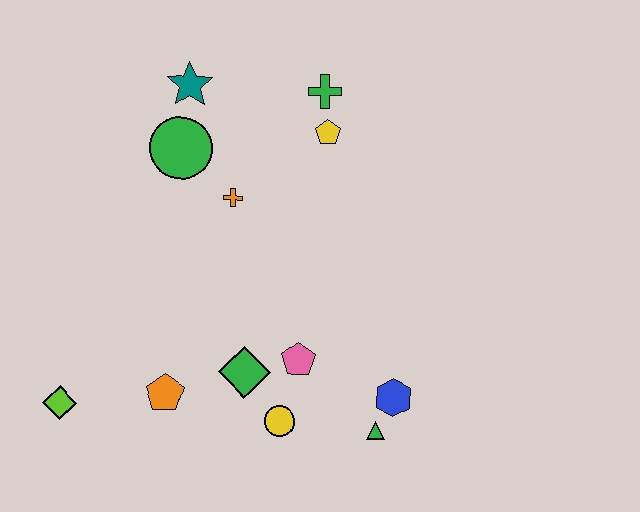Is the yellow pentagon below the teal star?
Yes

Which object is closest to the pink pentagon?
The green diamond is closest to the pink pentagon.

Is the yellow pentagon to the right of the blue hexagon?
No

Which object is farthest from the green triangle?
The teal star is farthest from the green triangle.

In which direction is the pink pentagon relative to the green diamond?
The pink pentagon is to the right of the green diamond.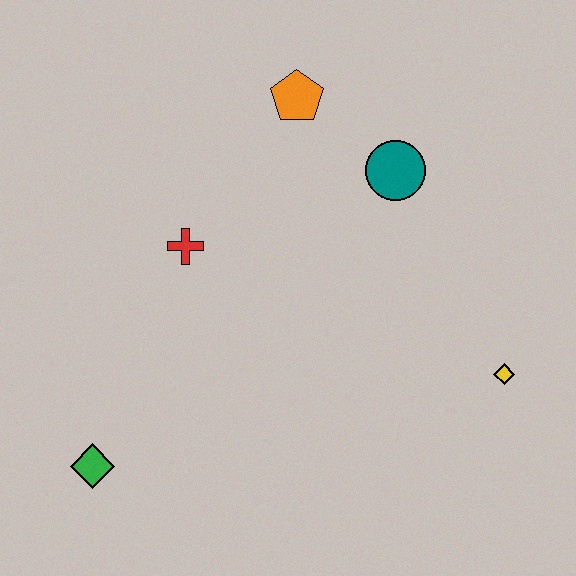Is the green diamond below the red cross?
Yes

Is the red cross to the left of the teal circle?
Yes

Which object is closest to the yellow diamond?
The teal circle is closest to the yellow diamond.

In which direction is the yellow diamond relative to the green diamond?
The yellow diamond is to the right of the green diamond.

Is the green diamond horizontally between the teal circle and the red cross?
No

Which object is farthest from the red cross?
The yellow diamond is farthest from the red cross.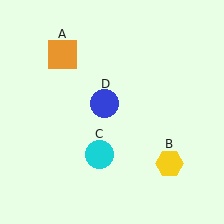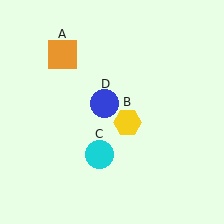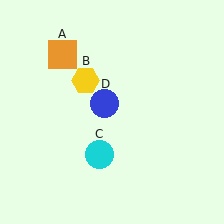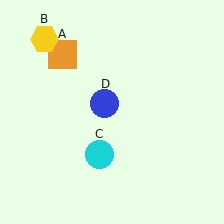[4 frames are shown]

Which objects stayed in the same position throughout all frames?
Orange square (object A) and cyan circle (object C) and blue circle (object D) remained stationary.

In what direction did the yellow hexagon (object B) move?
The yellow hexagon (object B) moved up and to the left.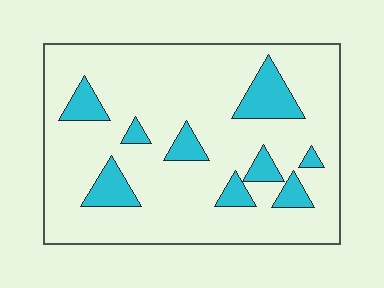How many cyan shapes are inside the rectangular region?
9.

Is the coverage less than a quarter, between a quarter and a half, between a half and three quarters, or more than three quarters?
Less than a quarter.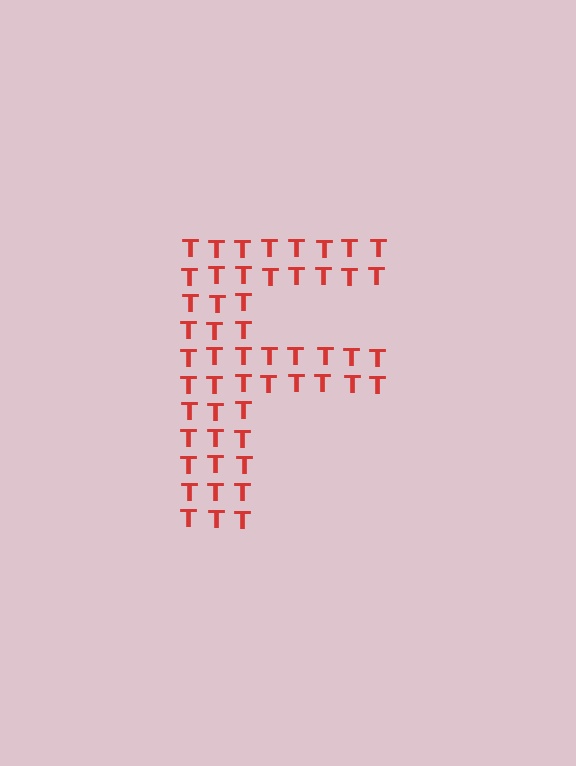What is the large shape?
The large shape is the letter F.